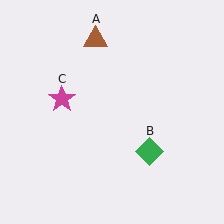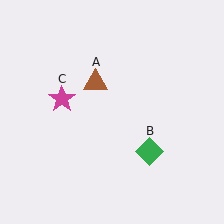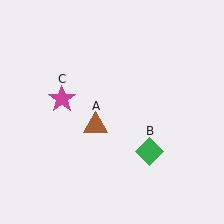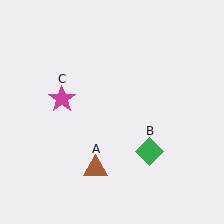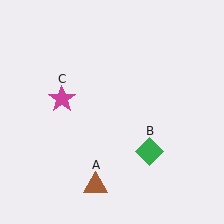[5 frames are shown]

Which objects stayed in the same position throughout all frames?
Green diamond (object B) and magenta star (object C) remained stationary.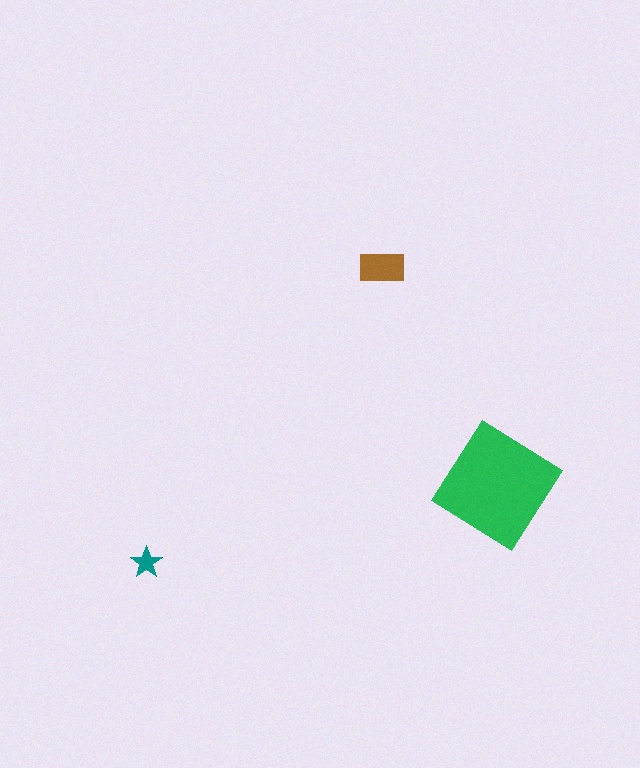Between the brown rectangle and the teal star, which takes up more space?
The brown rectangle.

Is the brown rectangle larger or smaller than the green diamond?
Smaller.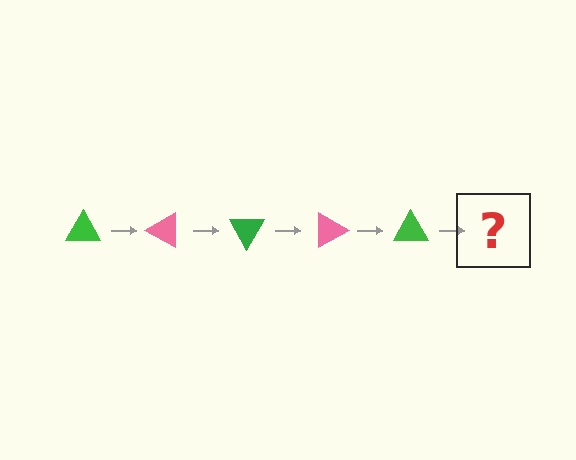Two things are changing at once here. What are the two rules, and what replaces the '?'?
The two rules are that it rotates 30 degrees each step and the color cycles through green and pink. The '?' should be a pink triangle, rotated 150 degrees from the start.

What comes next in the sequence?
The next element should be a pink triangle, rotated 150 degrees from the start.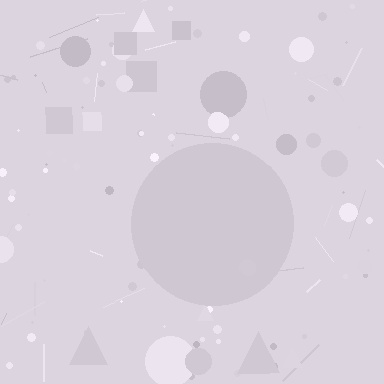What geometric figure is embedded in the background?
A circle is embedded in the background.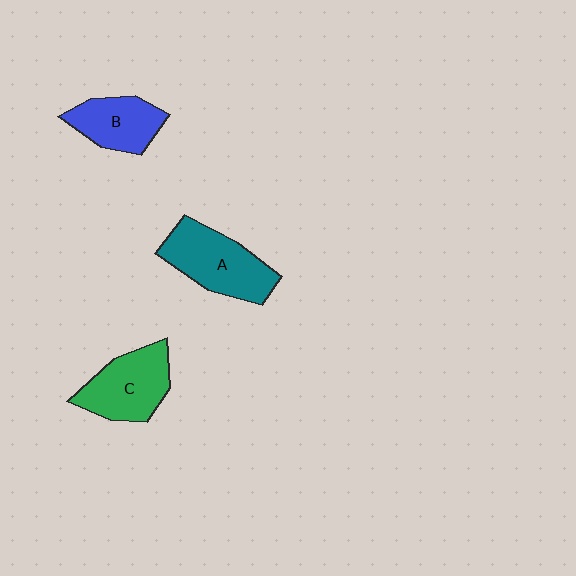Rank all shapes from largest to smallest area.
From largest to smallest: A (teal), C (green), B (blue).